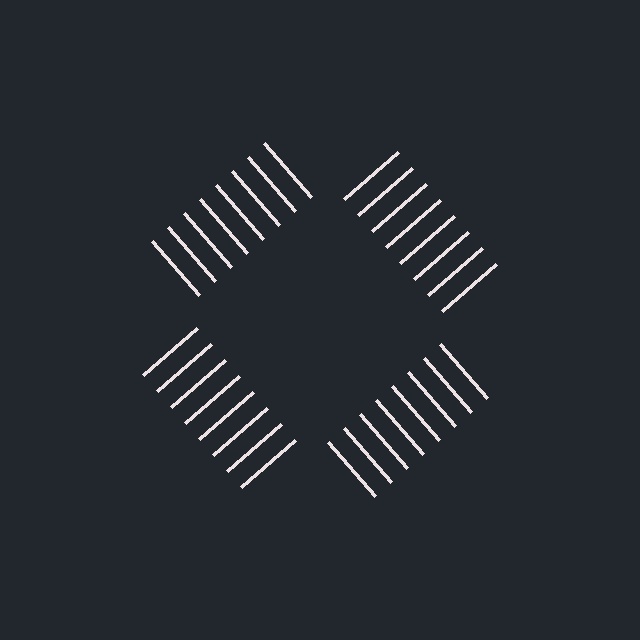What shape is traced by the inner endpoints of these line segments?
An illusory square — the line segments terminate on its edges but no continuous stroke is drawn.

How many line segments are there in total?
32 — 8 along each of the 4 edges.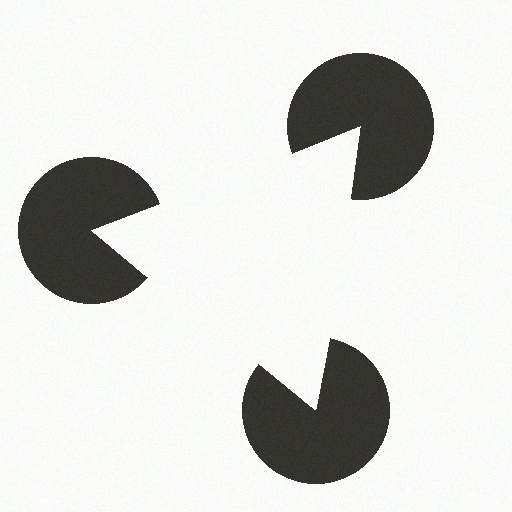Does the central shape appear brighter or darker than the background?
It typically appears slightly brighter than the background, even though no actual brightness change is drawn.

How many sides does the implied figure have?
3 sides.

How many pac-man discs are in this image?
There are 3 — one at each vertex of the illusory triangle.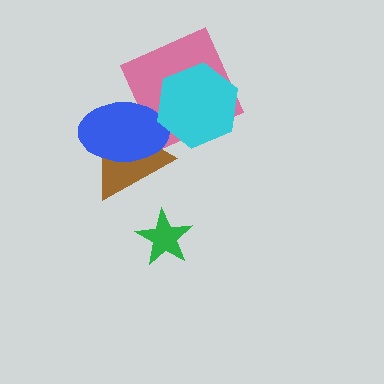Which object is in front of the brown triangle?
The blue ellipse is in front of the brown triangle.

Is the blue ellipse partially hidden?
Yes, it is partially covered by another shape.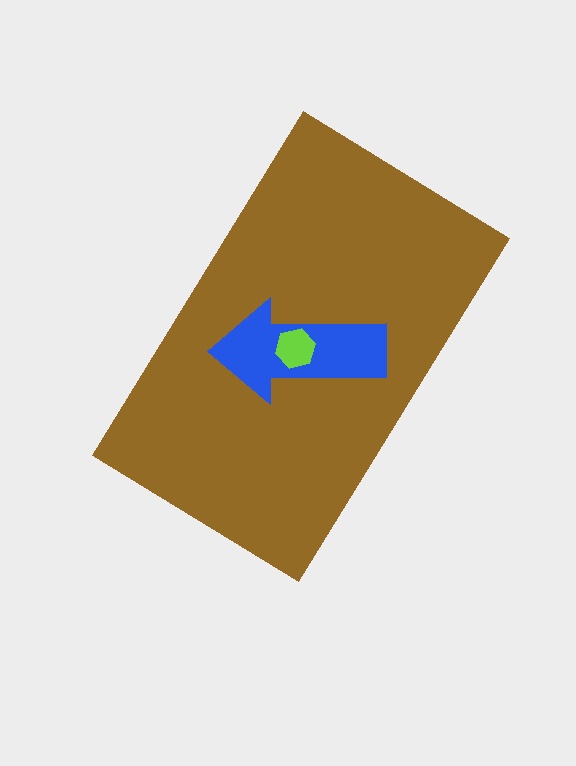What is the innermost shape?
The lime hexagon.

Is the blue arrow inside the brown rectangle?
Yes.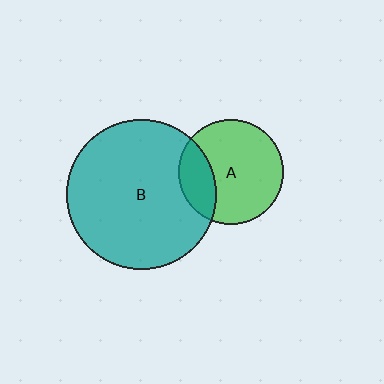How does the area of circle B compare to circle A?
Approximately 2.0 times.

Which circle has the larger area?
Circle B (teal).